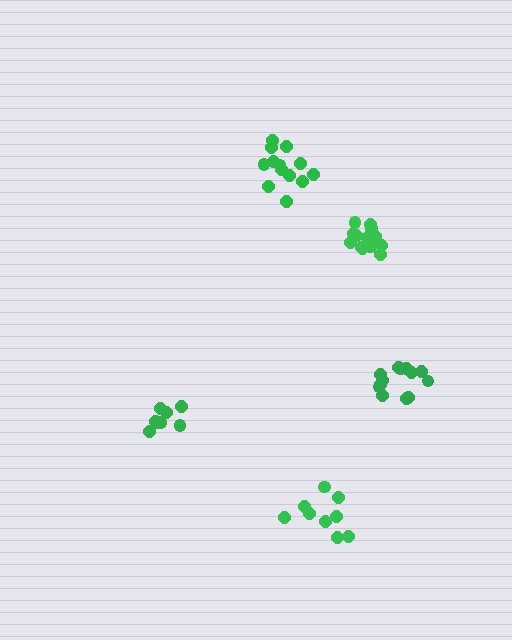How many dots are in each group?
Group 1: 9 dots, Group 2: 8 dots, Group 3: 13 dots, Group 4: 13 dots, Group 5: 13 dots (56 total).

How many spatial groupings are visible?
There are 5 spatial groupings.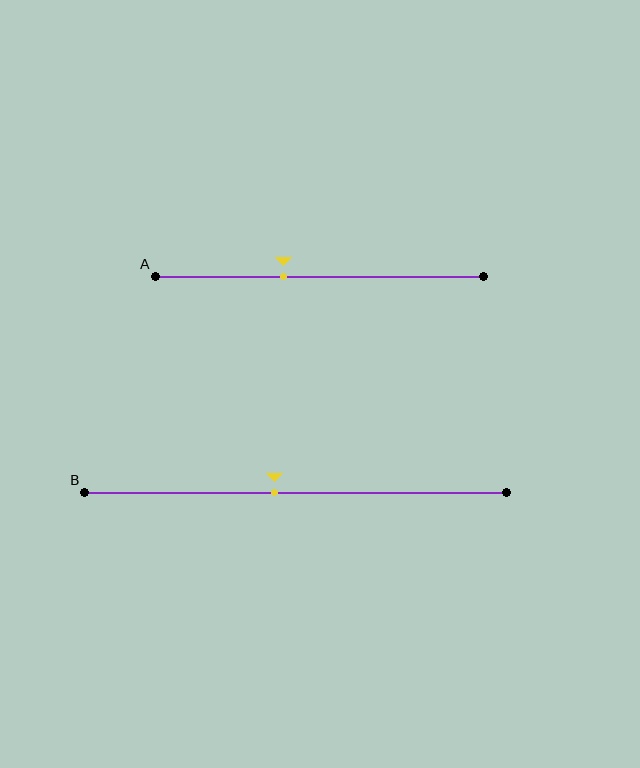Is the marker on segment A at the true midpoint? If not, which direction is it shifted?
No, the marker on segment A is shifted to the left by about 11% of the segment length.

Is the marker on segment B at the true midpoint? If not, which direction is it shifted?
No, the marker on segment B is shifted to the left by about 5% of the segment length.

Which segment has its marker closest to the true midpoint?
Segment B has its marker closest to the true midpoint.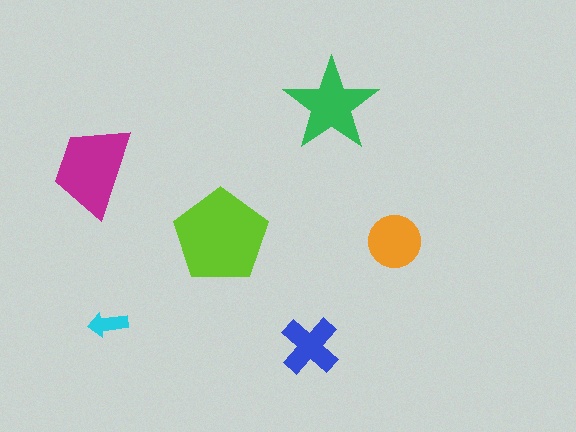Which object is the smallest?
The cyan arrow.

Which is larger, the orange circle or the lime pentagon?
The lime pentagon.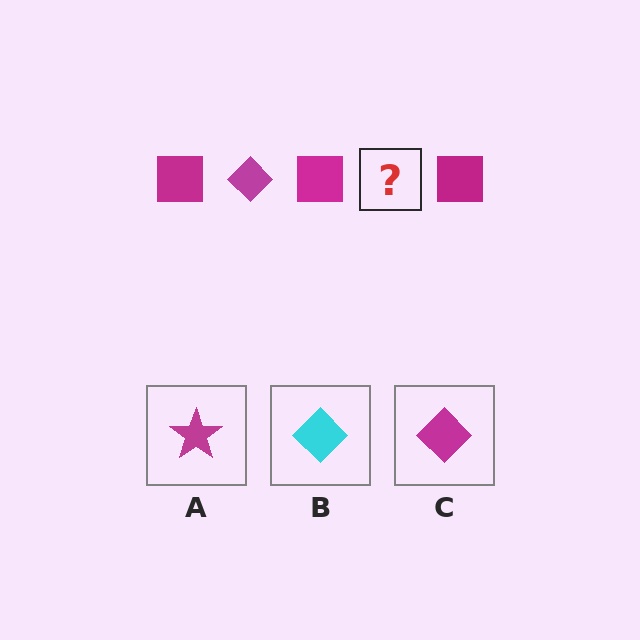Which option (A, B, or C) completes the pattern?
C.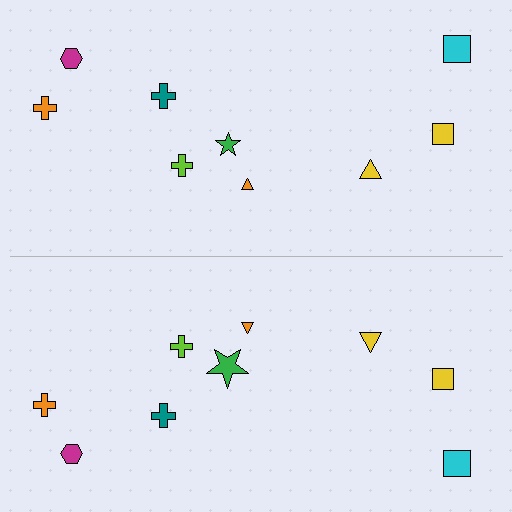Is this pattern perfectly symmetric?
No, the pattern is not perfectly symmetric. The green star on the bottom side has a different size than its mirror counterpart.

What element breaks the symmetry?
The green star on the bottom side has a different size than its mirror counterpart.